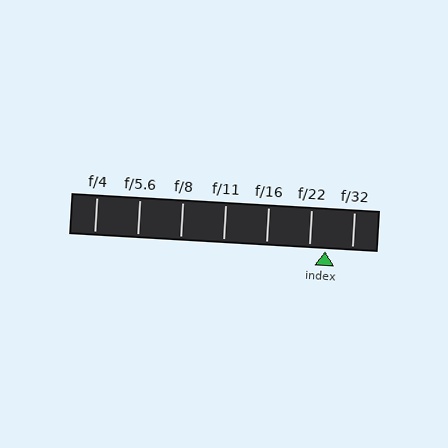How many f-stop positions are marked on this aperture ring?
There are 7 f-stop positions marked.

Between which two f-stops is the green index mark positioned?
The index mark is between f/22 and f/32.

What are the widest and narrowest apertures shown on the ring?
The widest aperture shown is f/4 and the narrowest is f/32.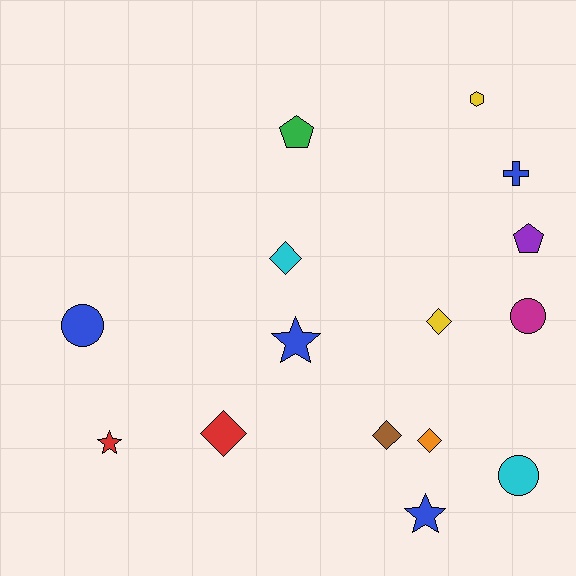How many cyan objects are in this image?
There are 2 cyan objects.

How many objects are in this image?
There are 15 objects.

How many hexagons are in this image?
There is 1 hexagon.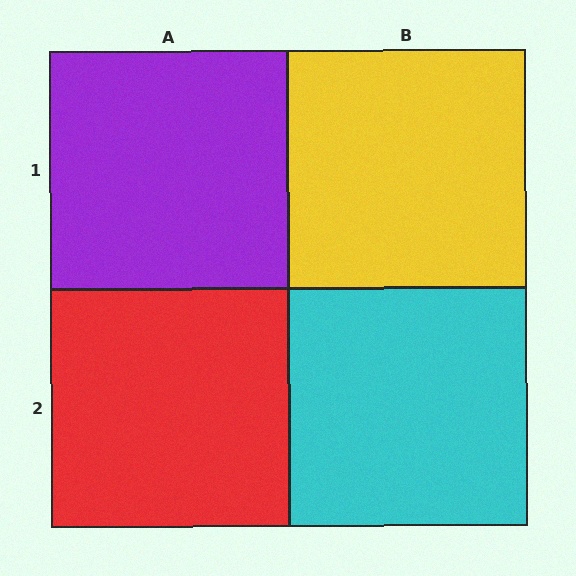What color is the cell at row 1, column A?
Purple.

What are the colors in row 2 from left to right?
Red, cyan.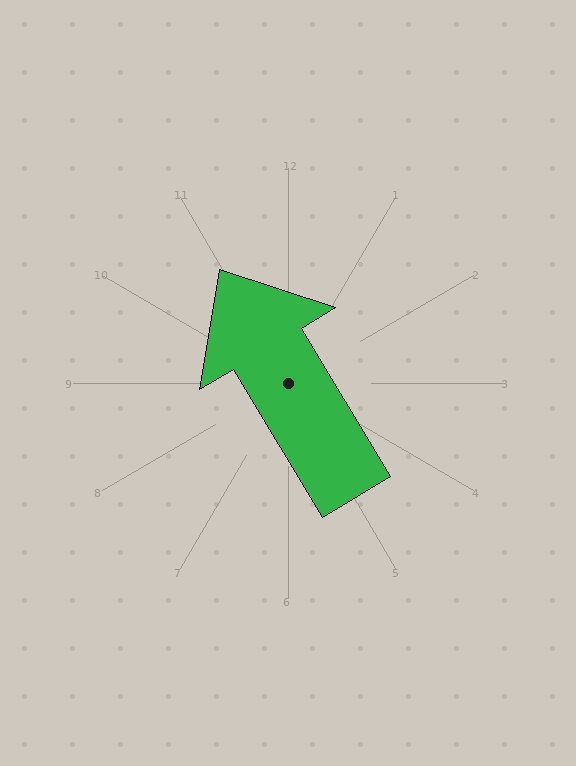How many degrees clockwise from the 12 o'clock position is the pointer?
Approximately 329 degrees.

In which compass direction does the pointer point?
Northwest.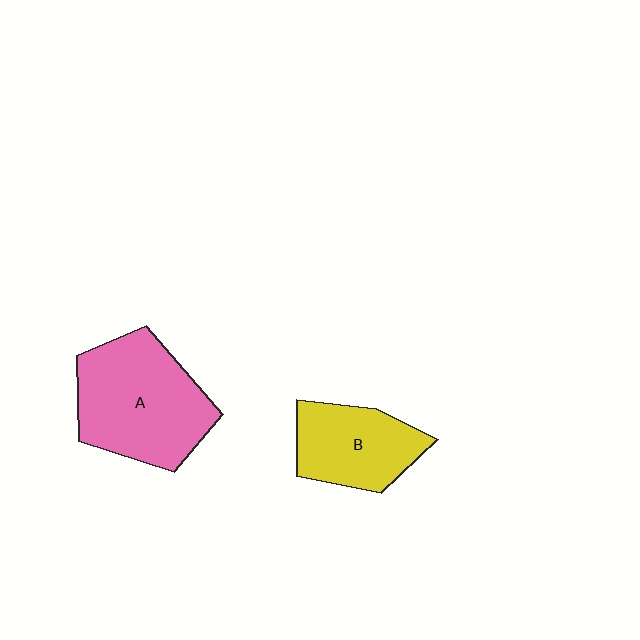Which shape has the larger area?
Shape A (pink).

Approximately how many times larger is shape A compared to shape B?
Approximately 1.5 times.